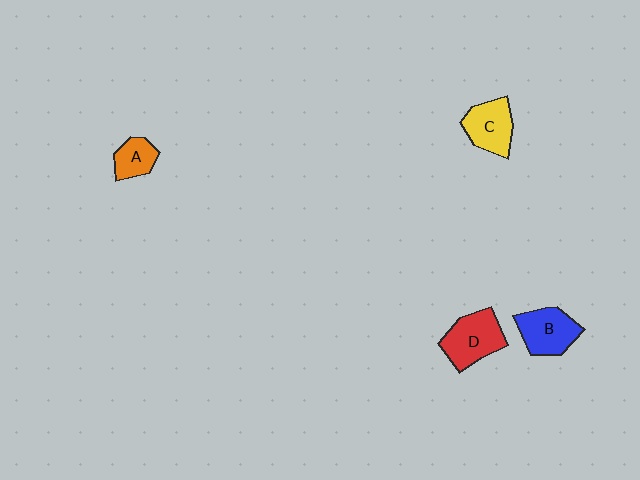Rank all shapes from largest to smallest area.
From largest to smallest: D (red), B (blue), C (yellow), A (orange).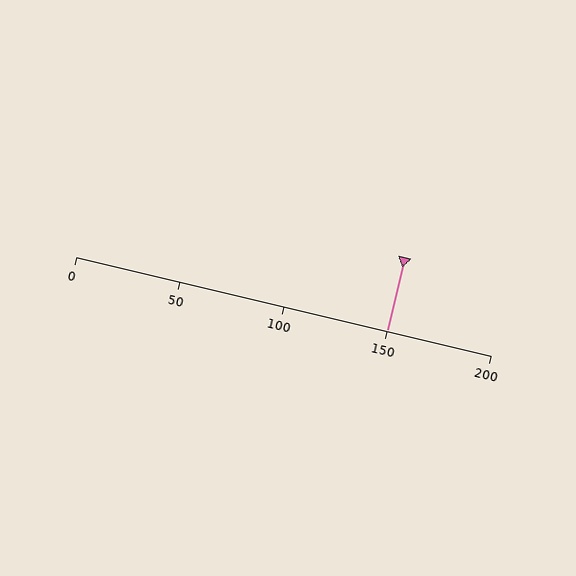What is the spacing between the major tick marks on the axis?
The major ticks are spaced 50 apart.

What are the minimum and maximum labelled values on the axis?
The axis runs from 0 to 200.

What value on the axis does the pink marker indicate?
The marker indicates approximately 150.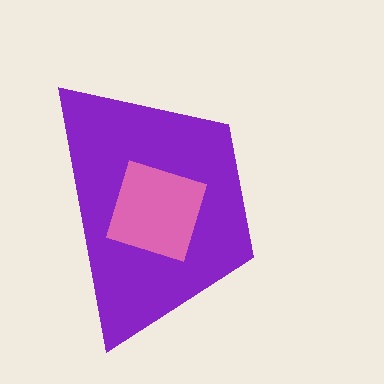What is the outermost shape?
The purple trapezoid.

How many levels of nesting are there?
2.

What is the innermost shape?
The pink diamond.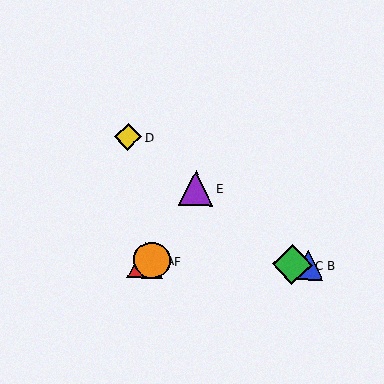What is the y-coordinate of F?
Object F is at y≈260.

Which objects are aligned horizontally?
Objects A, B, C, F are aligned horizontally.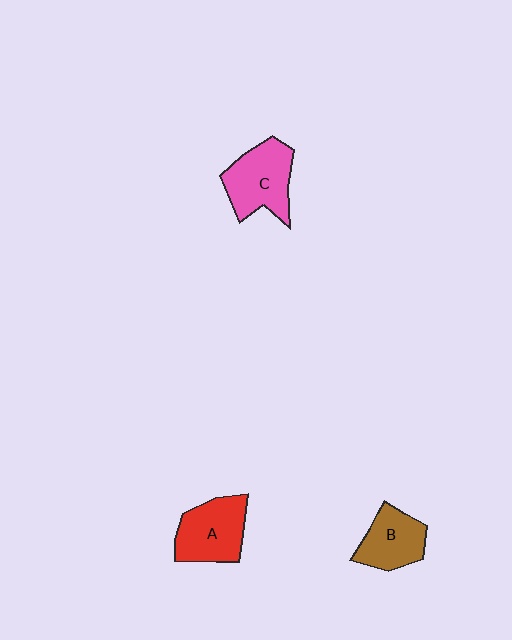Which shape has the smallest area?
Shape B (brown).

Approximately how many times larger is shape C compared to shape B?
Approximately 1.3 times.